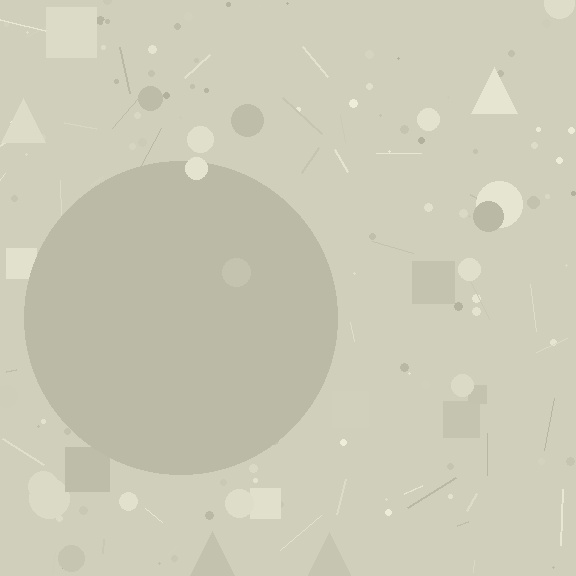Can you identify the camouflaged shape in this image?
The camouflaged shape is a circle.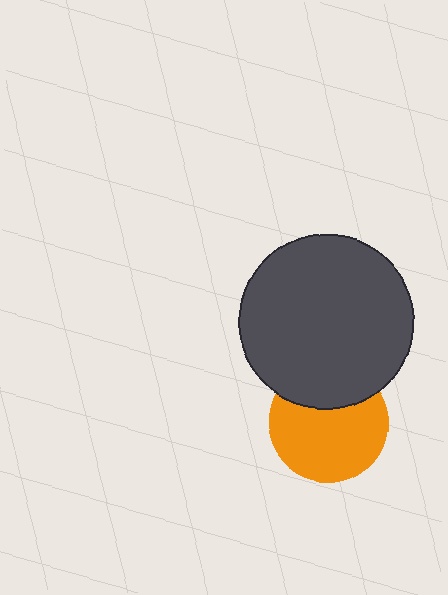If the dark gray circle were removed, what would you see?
You would see the complete orange circle.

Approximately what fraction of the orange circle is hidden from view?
Roughly 30% of the orange circle is hidden behind the dark gray circle.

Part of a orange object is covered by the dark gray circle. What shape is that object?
It is a circle.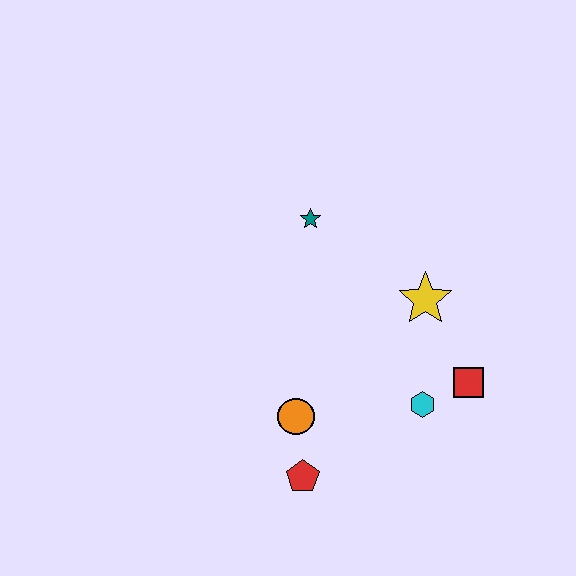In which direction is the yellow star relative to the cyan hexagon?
The yellow star is above the cyan hexagon.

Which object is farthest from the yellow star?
The red pentagon is farthest from the yellow star.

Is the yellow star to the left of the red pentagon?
No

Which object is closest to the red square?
The cyan hexagon is closest to the red square.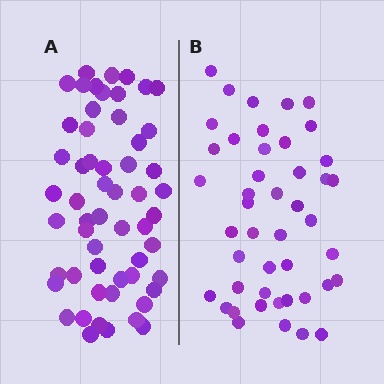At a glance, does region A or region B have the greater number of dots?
Region A (the left region) has more dots.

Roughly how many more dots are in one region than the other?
Region A has roughly 12 or so more dots than region B.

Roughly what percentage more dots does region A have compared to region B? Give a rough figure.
About 25% more.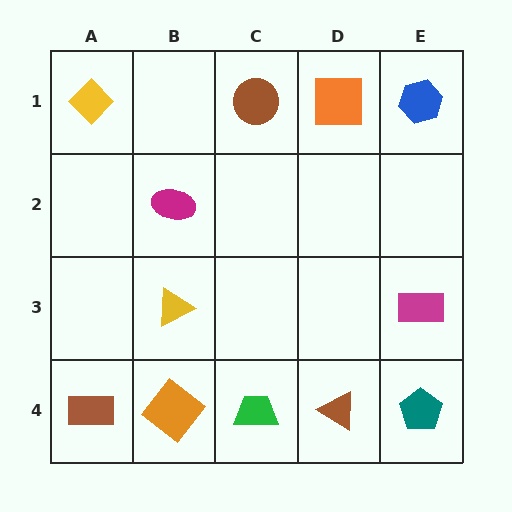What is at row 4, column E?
A teal pentagon.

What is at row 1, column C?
A brown circle.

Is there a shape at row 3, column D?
No, that cell is empty.